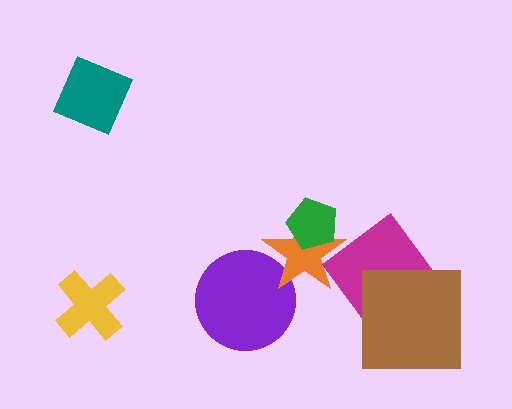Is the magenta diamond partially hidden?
Yes, it is partially covered by another shape.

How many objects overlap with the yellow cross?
0 objects overlap with the yellow cross.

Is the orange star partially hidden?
Yes, it is partially covered by another shape.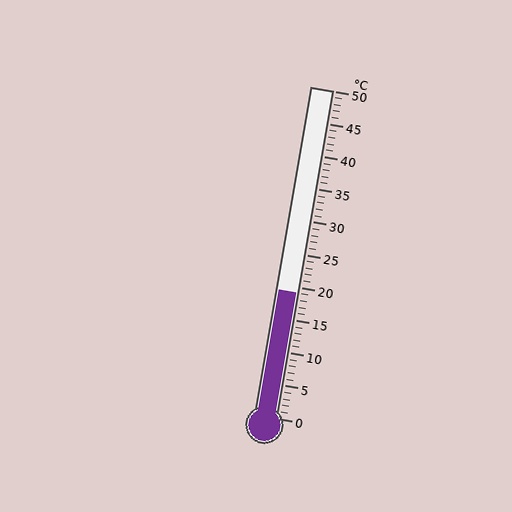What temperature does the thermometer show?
The thermometer shows approximately 19°C.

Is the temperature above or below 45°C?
The temperature is below 45°C.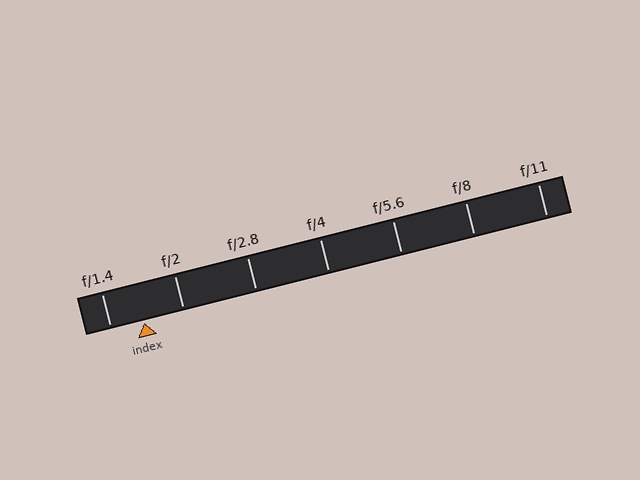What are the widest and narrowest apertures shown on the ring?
The widest aperture shown is f/1.4 and the narrowest is f/11.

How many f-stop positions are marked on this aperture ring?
There are 7 f-stop positions marked.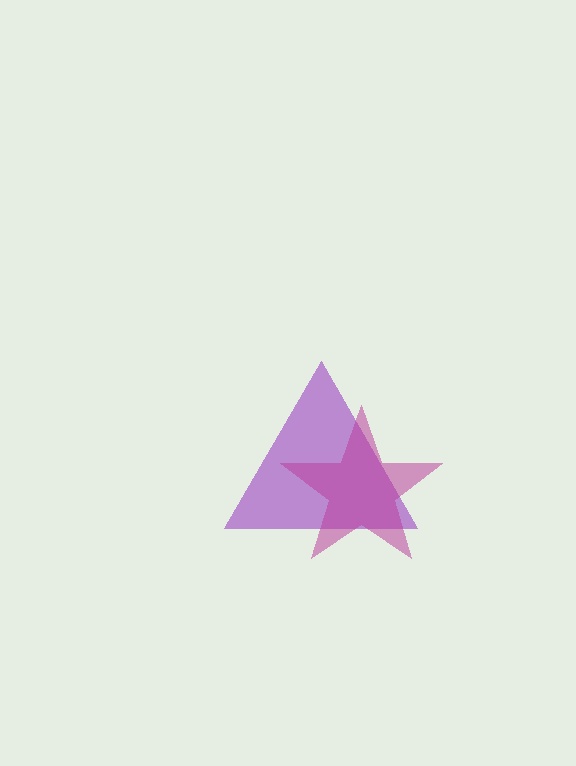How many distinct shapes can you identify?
There are 2 distinct shapes: a purple triangle, a magenta star.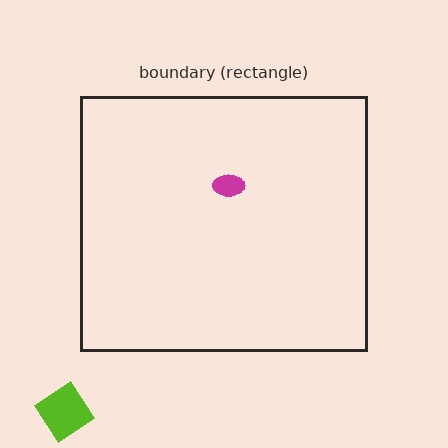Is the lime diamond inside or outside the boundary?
Outside.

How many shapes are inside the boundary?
1 inside, 1 outside.